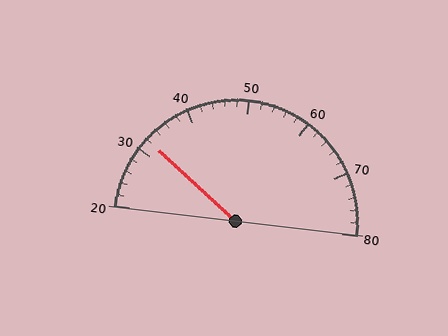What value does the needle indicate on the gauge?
The needle indicates approximately 32.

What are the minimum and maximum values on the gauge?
The gauge ranges from 20 to 80.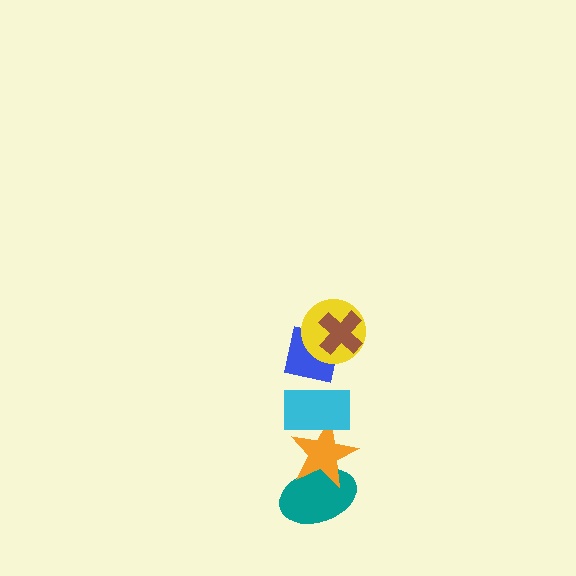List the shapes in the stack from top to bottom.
From top to bottom: the brown cross, the yellow circle, the blue square, the cyan rectangle, the orange star, the teal ellipse.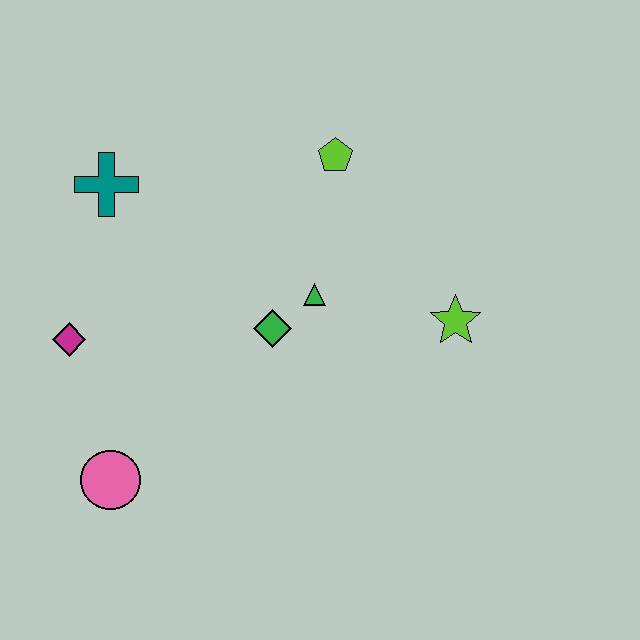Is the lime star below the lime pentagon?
Yes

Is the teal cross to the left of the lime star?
Yes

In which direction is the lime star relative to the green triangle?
The lime star is to the right of the green triangle.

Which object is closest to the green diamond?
The green triangle is closest to the green diamond.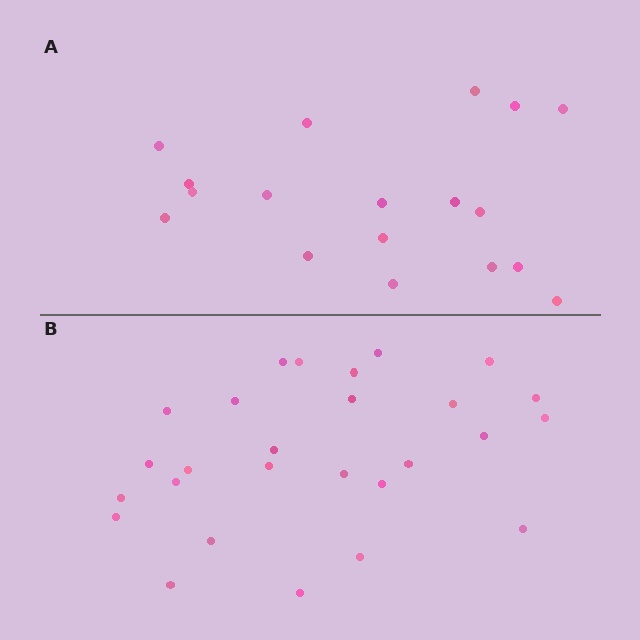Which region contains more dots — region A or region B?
Region B (the bottom region) has more dots.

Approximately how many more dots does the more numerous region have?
Region B has roughly 8 or so more dots than region A.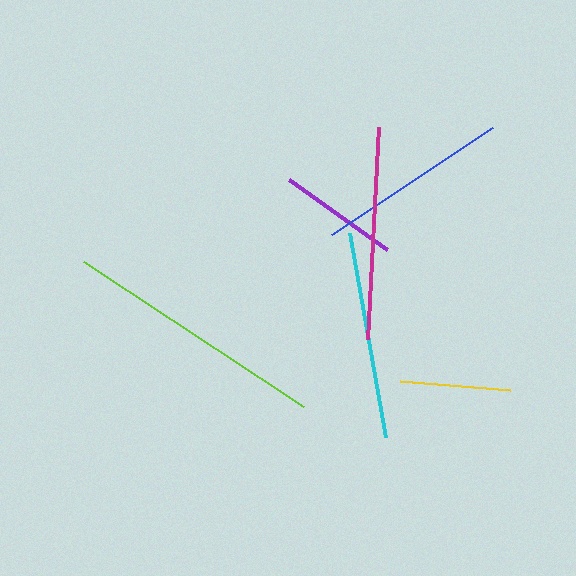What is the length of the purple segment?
The purple segment is approximately 121 pixels long.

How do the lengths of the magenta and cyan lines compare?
The magenta and cyan lines are approximately the same length.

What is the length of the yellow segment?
The yellow segment is approximately 111 pixels long.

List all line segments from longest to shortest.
From longest to shortest: lime, magenta, cyan, blue, purple, yellow.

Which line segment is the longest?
The lime line is the longest at approximately 265 pixels.